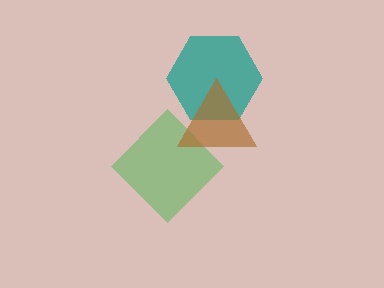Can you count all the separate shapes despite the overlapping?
Yes, there are 3 separate shapes.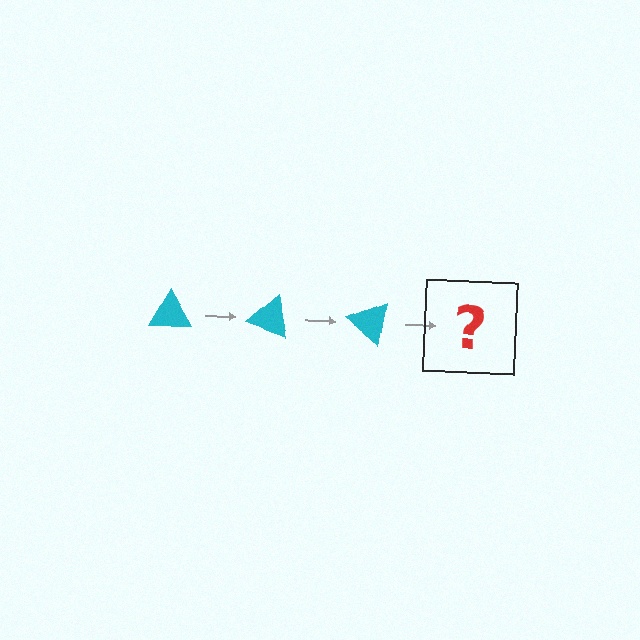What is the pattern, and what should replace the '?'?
The pattern is that the triangle rotates 20 degrees each step. The '?' should be a cyan triangle rotated 60 degrees.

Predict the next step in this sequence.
The next step is a cyan triangle rotated 60 degrees.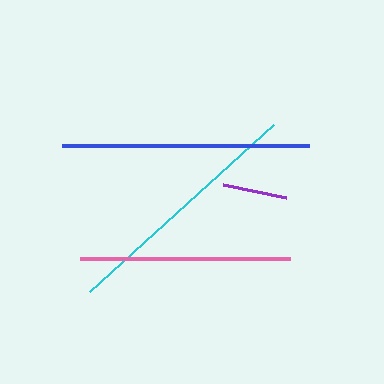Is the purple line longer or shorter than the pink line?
The pink line is longer than the purple line.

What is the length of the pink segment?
The pink segment is approximately 210 pixels long.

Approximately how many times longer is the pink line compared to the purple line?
The pink line is approximately 3.3 times the length of the purple line.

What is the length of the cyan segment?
The cyan segment is approximately 249 pixels long.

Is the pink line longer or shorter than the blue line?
The blue line is longer than the pink line.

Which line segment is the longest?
The cyan line is the longest at approximately 249 pixels.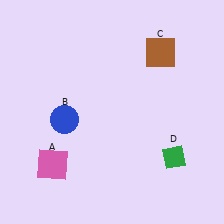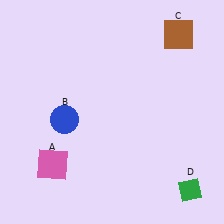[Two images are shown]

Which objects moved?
The objects that moved are: the brown square (C), the green diamond (D).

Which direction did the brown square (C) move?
The brown square (C) moved right.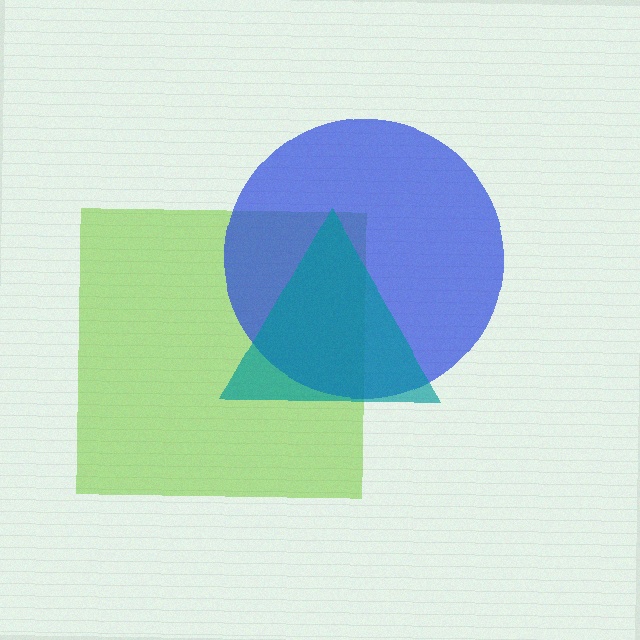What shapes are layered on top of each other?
The layered shapes are: a lime square, a blue circle, a teal triangle.